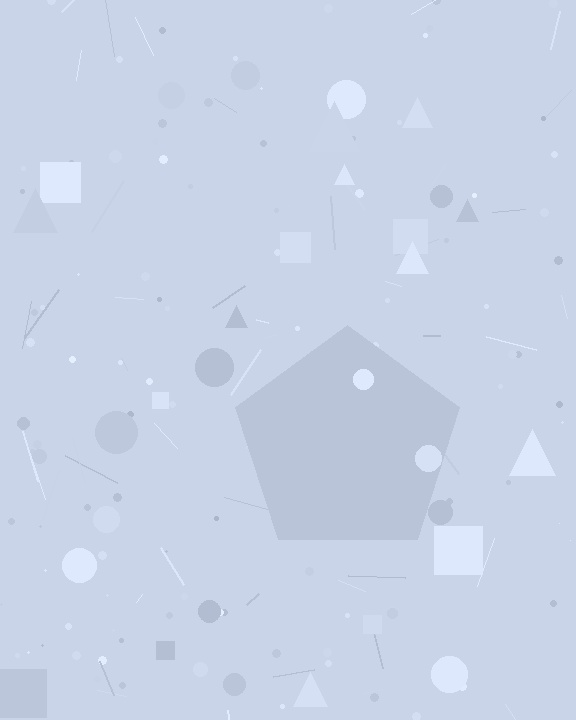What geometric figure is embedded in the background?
A pentagon is embedded in the background.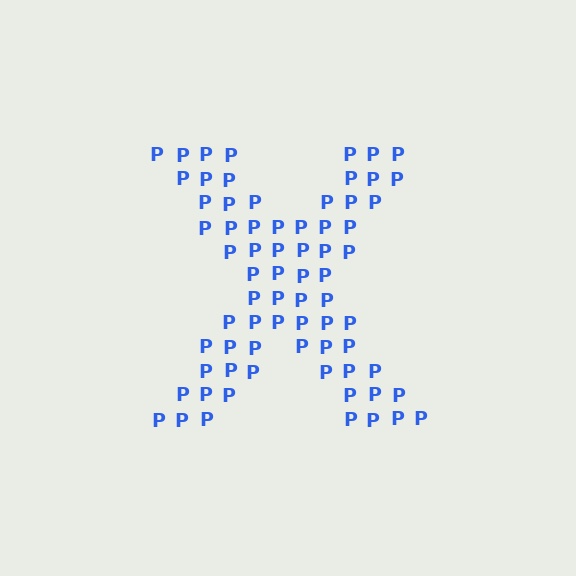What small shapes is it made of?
It is made of small letter P's.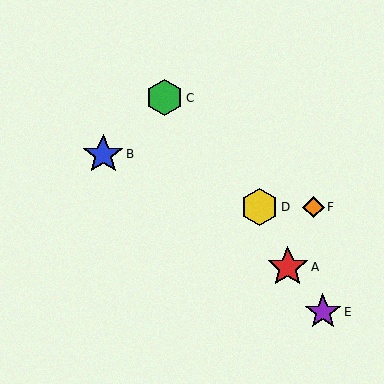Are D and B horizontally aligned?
No, D is at y≈207 and B is at y≈154.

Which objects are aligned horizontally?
Objects D, F are aligned horizontally.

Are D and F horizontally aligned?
Yes, both are at y≈207.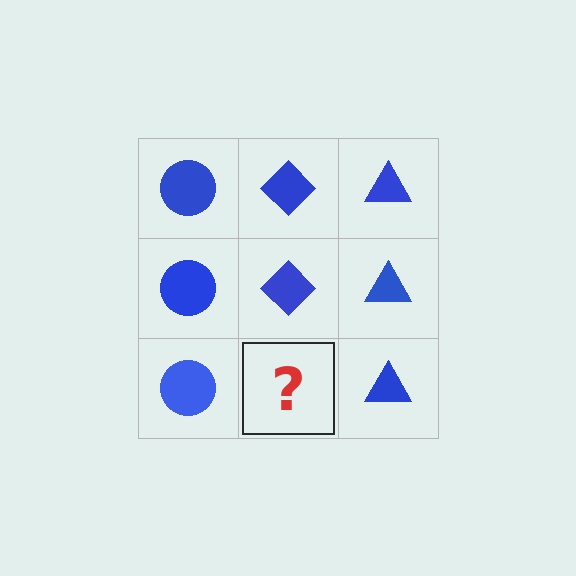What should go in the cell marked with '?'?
The missing cell should contain a blue diamond.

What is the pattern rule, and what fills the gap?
The rule is that each column has a consistent shape. The gap should be filled with a blue diamond.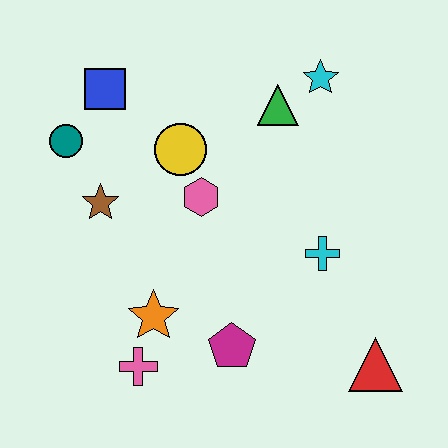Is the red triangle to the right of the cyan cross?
Yes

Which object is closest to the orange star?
The pink cross is closest to the orange star.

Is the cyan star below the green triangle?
No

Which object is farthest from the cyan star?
The pink cross is farthest from the cyan star.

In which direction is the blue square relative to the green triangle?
The blue square is to the left of the green triangle.